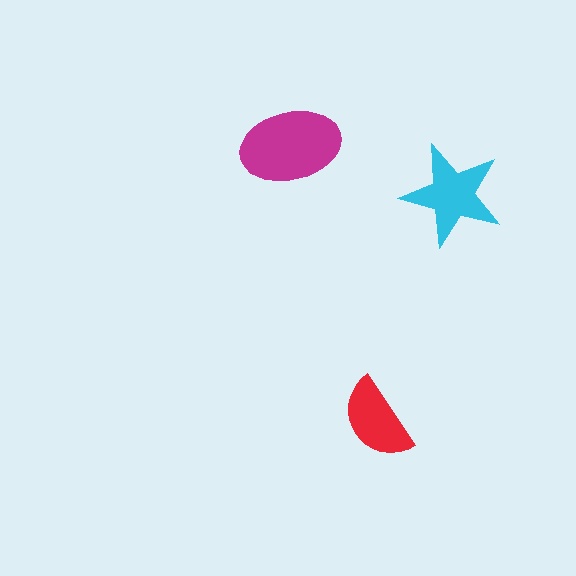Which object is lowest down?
The red semicircle is bottommost.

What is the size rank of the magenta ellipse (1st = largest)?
1st.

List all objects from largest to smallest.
The magenta ellipse, the cyan star, the red semicircle.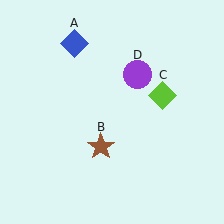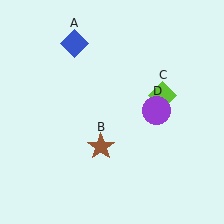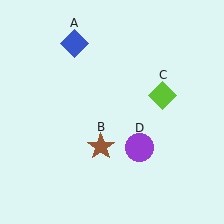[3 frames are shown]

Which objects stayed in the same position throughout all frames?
Blue diamond (object A) and brown star (object B) and lime diamond (object C) remained stationary.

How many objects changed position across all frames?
1 object changed position: purple circle (object D).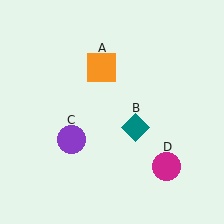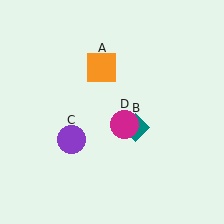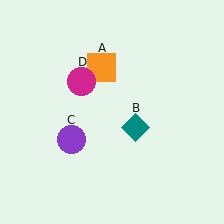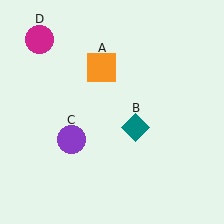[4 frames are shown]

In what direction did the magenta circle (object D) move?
The magenta circle (object D) moved up and to the left.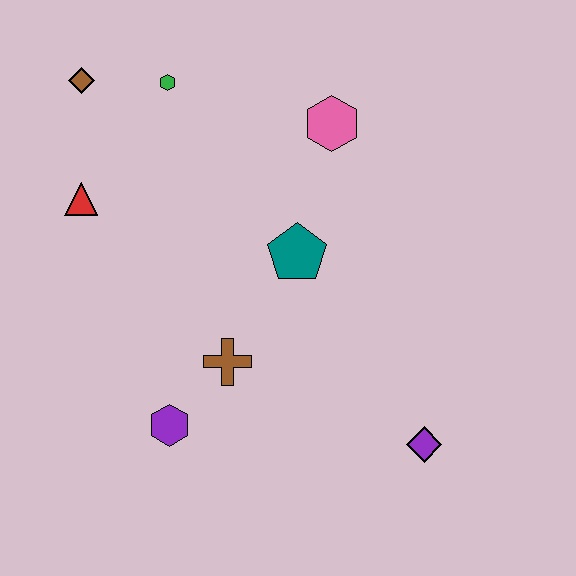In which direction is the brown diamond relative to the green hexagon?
The brown diamond is to the left of the green hexagon.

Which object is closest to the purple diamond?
The brown cross is closest to the purple diamond.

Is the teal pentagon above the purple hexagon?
Yes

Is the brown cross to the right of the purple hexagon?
Yes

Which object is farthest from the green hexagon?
The purple diamond is farthest from the green hexagon.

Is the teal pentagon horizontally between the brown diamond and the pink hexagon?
Yes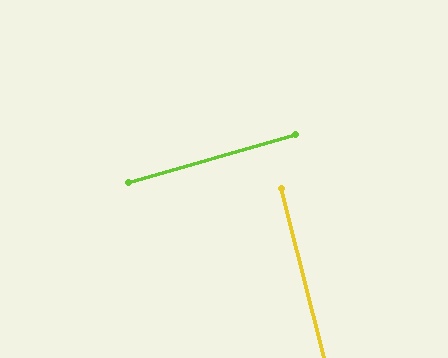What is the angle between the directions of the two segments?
Approximately 88 degrees.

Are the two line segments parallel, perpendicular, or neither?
Perpendicular — they meet at approximately 88°.